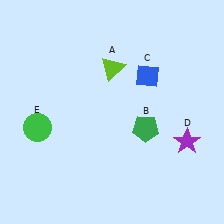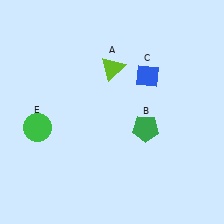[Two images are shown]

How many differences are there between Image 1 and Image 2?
There is 1 difference between the two images.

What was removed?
The purple star (D) was removed in Image 2.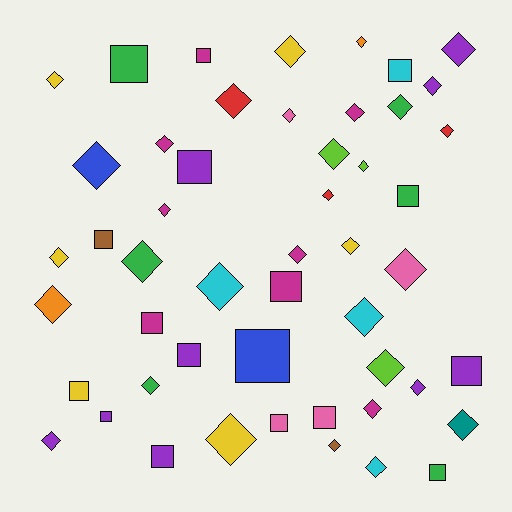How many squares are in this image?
There are 17 squares.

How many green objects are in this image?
There are 6 green objects.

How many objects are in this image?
There are 50 objects.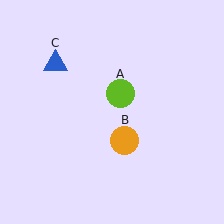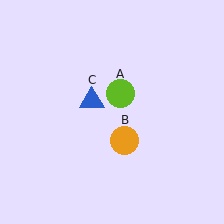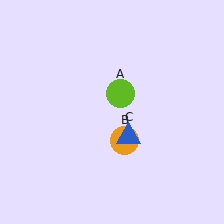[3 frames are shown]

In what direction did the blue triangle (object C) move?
The blue triangle (object C) moved down and to the right.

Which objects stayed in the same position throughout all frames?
Lime circle (object A) and orange circle (object B) remained stationary.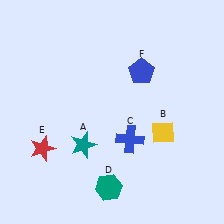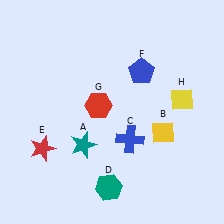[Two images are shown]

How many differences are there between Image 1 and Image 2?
There are 2 differences between the two images.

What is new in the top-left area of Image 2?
A red hexagon (G) was added in the top-left area of Image 2.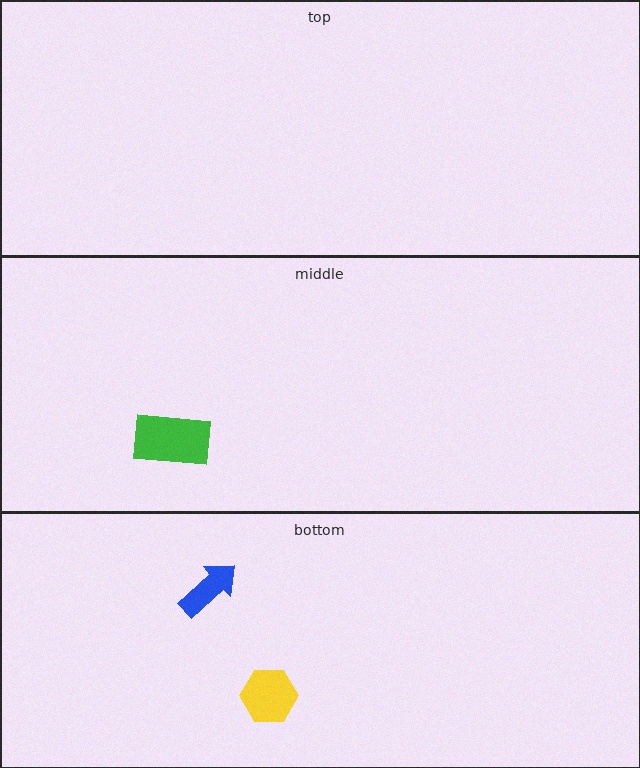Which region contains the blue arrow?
The bottom region.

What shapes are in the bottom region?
The yellow hexagon, the blue arrow.